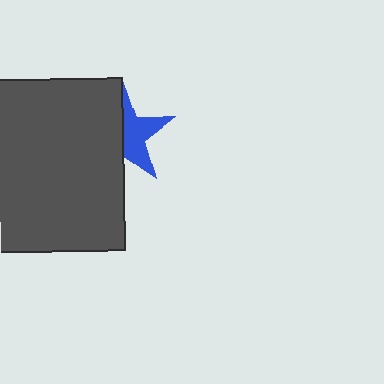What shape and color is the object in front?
The object in front is a dark gray square.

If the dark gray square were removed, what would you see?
You would see the complete blue star.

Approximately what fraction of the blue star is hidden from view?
Roughly 52% of the blue star is hidden behind the dark gray square.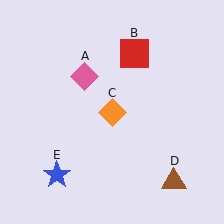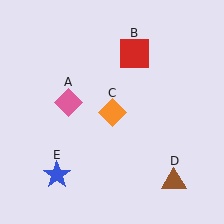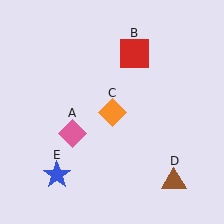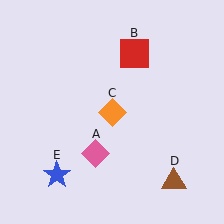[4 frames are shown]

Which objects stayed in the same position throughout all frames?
Red square (object B) and orange diamond (object C) and brown triangle (object D) and blue star (object E) remained stationary.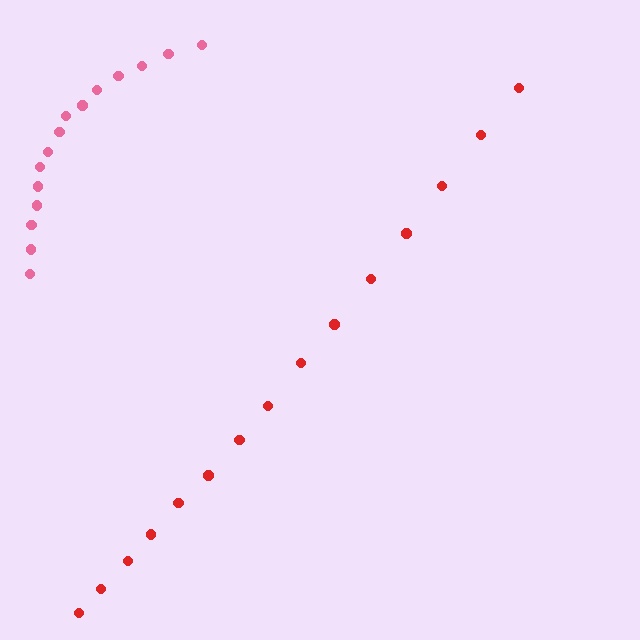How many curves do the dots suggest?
There are 2 distinct paths.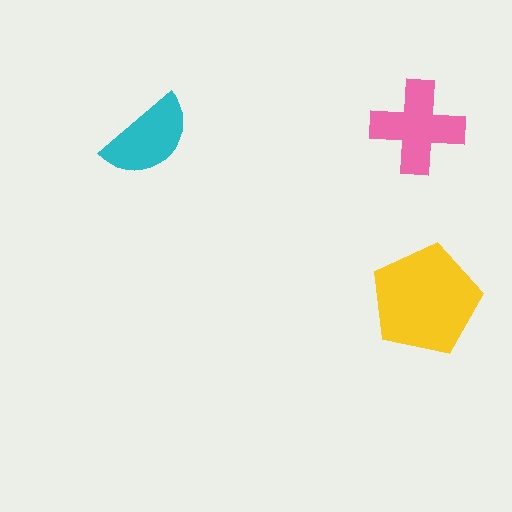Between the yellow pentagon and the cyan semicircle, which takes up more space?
The yellow pentagon.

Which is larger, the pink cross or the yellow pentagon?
The yellow pentagon.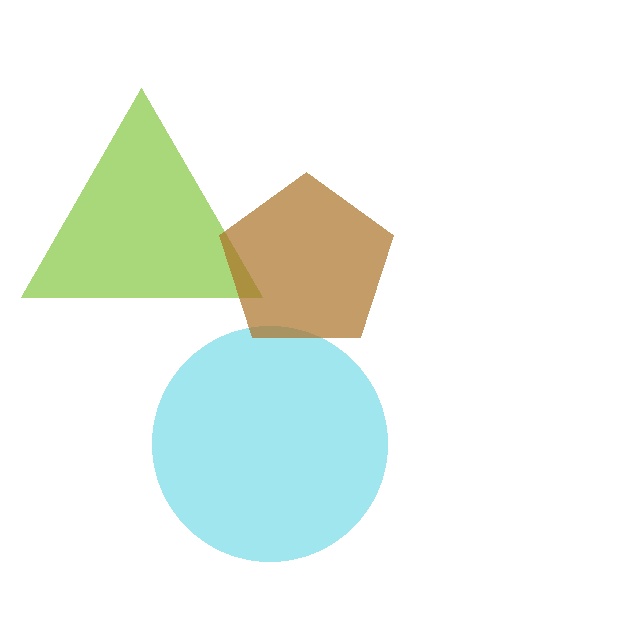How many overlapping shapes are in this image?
There are 3 overlapping shapes in the image.